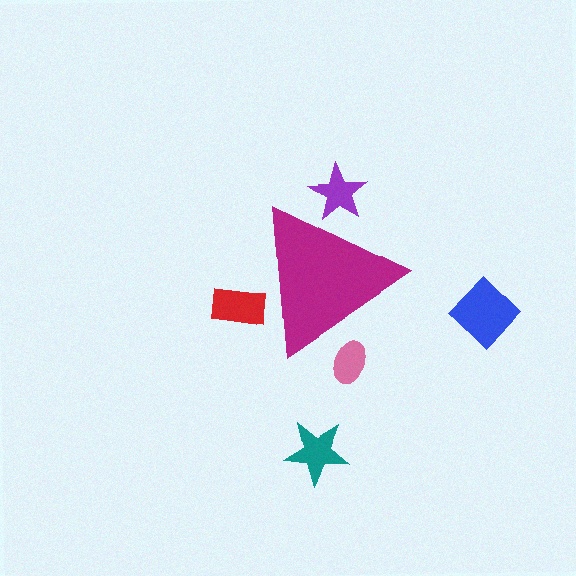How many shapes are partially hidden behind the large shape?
3 shapes are partially hidden.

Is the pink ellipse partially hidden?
Yes, the pink ellipse is partially hidden behind the magenta triangle.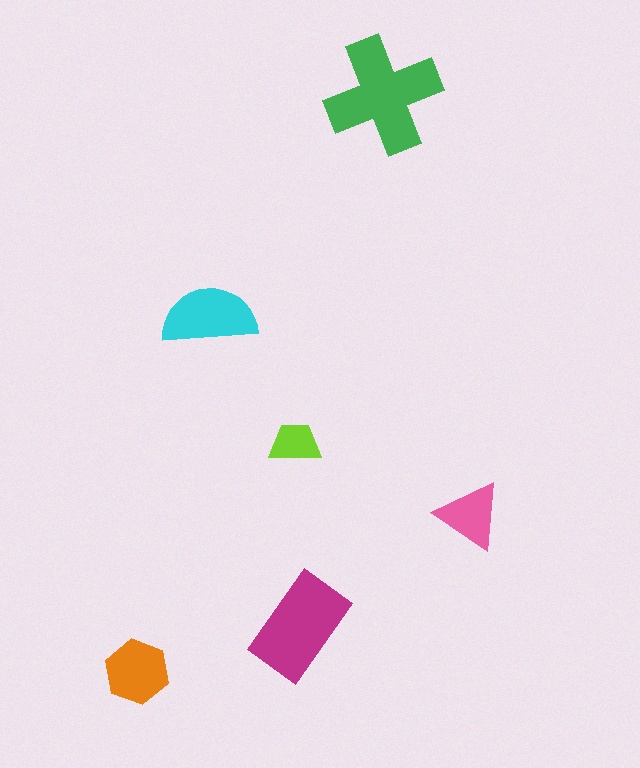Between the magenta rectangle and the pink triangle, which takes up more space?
The magenta rectangle.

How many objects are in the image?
There are 6 objects in the image.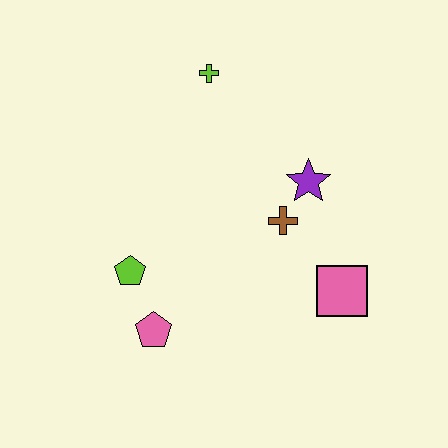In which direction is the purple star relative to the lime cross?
The purple star is below the lime cross.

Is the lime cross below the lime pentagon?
No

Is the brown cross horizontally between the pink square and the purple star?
No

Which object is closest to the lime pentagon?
The pink pentagon is closest to the lime pentagon.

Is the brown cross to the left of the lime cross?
No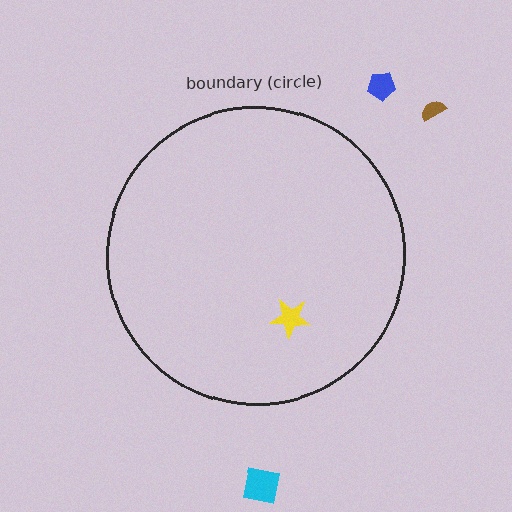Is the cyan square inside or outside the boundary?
Outside.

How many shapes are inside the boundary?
1 inside, 3 outside.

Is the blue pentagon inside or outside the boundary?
Outside.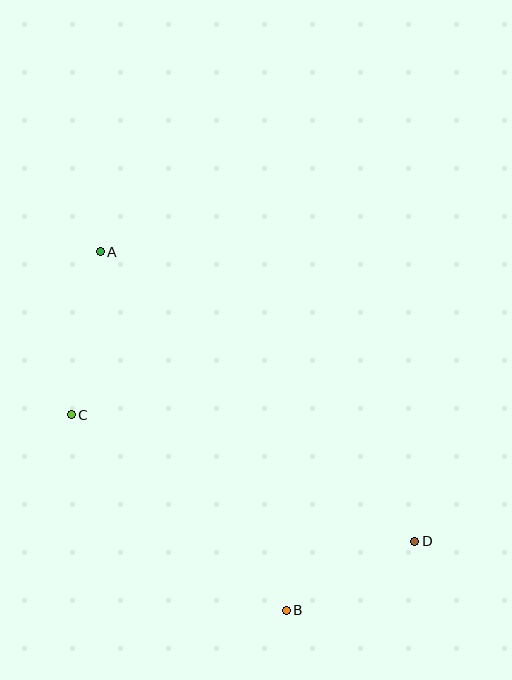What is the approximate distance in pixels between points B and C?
The distance between B and C is approximately 291 pixels.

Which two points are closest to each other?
Points B and D are closest to each other.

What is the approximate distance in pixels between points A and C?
The distance between A and C is approximately 166 pixels.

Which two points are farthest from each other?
Points A and D are farthest from each other.